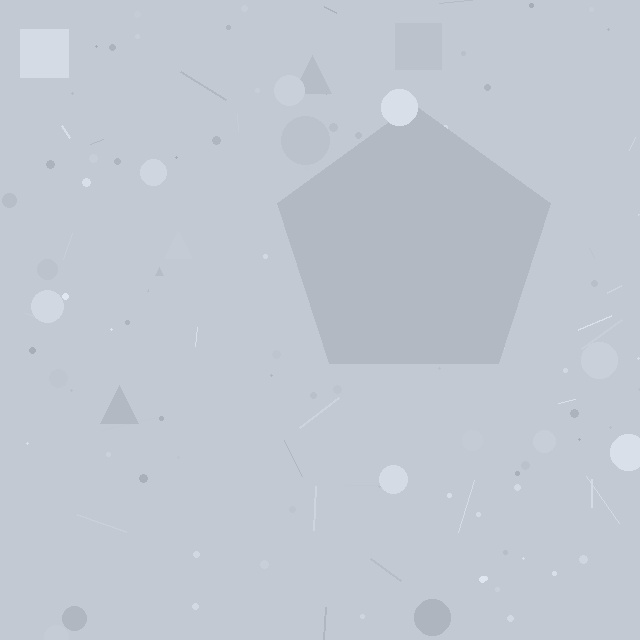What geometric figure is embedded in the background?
A pentagon is embedded in the background.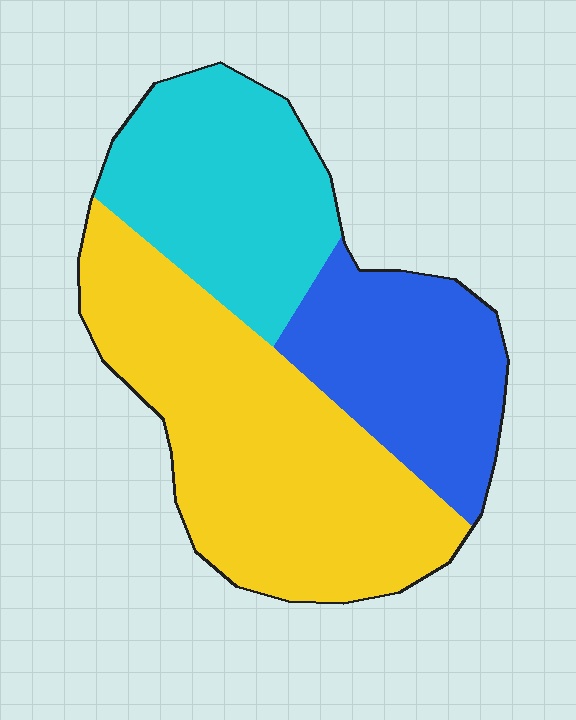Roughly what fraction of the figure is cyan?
Cyan covers around 30% of the figure.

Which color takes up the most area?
Yellow, at roughly 45%.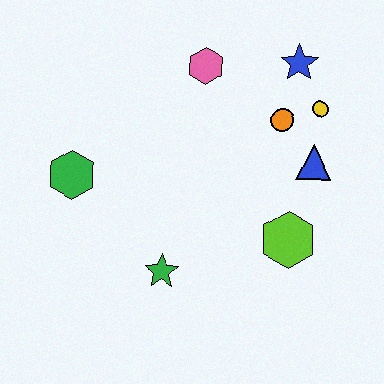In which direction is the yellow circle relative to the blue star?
The yellow circle is below the blue star.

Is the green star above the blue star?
No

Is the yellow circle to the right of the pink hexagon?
Yes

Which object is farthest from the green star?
The blue star is farthest from the green star.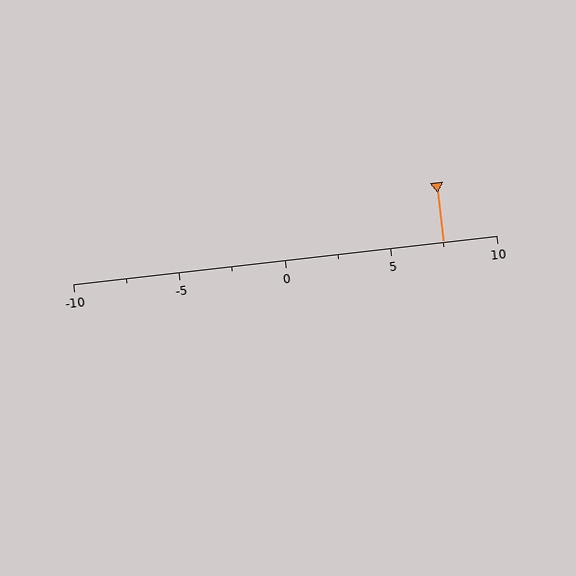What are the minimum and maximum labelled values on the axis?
The axis runs from -10 to 10.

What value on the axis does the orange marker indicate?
The marker indicates approximately 7.5.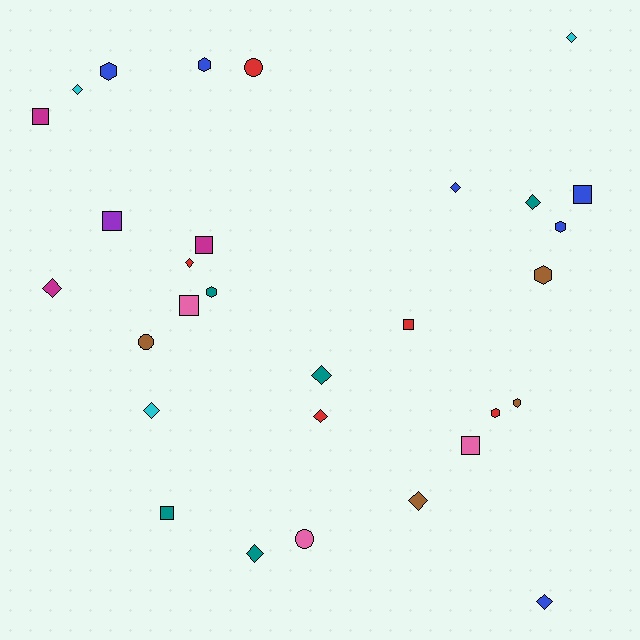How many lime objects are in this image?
There are no lime objects.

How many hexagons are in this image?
There are 7 hexagons.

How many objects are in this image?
There are 30 objects.